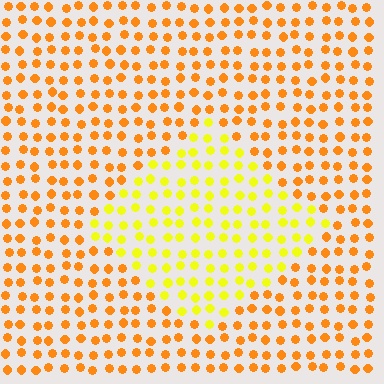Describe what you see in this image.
The image is filled with small orange elements in a uniform arrangement. A diamond-shaped region is visible where the elements are tinted to a slightly different hue, forming a subtle color boundary.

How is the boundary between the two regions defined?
The boundary is defined purely by a slight shift in hue (about 33 degrees). Spacing, size, and orientation are identical on both sides.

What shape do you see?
I see a diamond.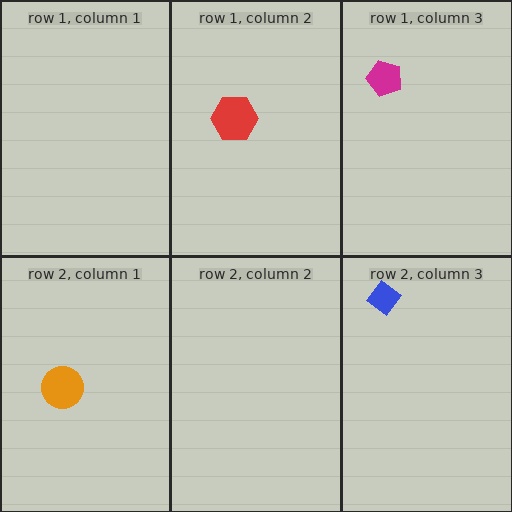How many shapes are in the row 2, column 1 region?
1.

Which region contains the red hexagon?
The row 1, column 2 region.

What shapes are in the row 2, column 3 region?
The blue diamond.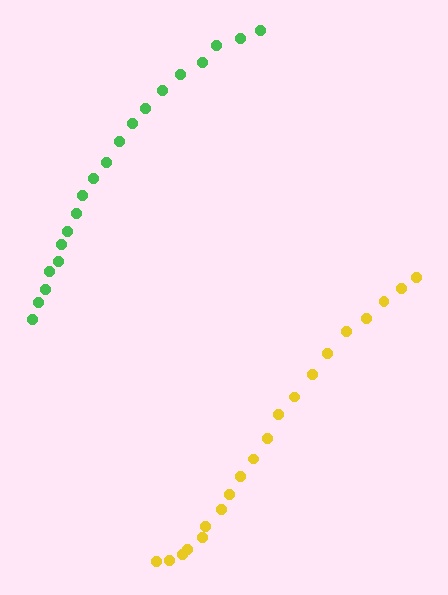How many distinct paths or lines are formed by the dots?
There are 2 distinct paths.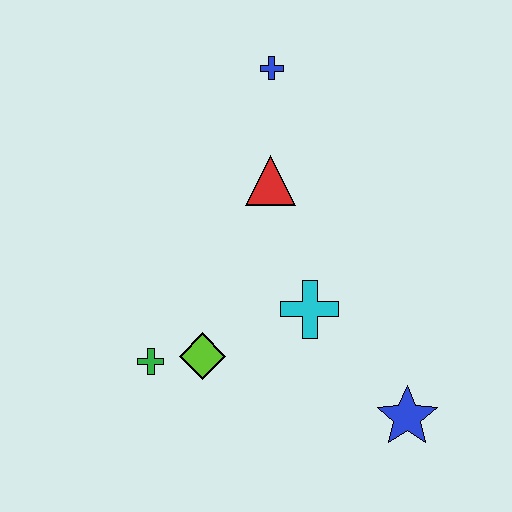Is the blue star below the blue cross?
Yes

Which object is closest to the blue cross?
The red triangle is closest to the blue cross.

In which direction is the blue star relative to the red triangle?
The blue star is below the red triangle.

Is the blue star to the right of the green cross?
Yes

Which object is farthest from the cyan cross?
The blue cross is farthest from the cyan cross.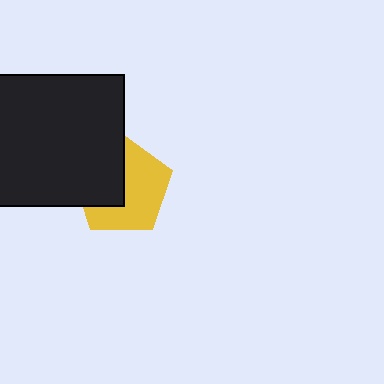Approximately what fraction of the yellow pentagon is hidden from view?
Roughly 43% of the yellow pentagon is hidden behind the black rectangle.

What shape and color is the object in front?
The object in front is a black rectangle.